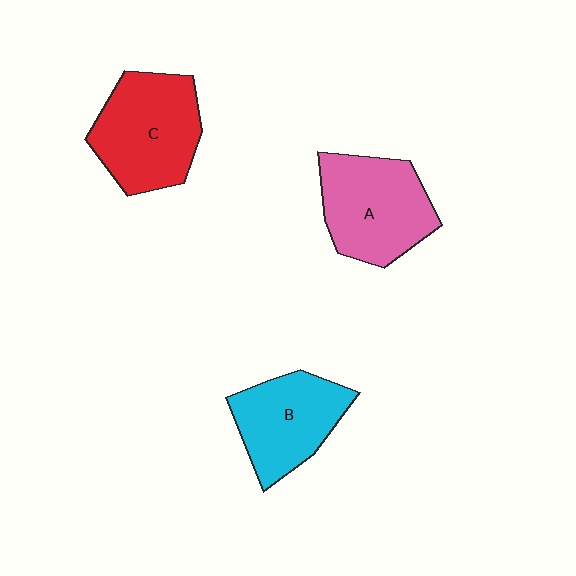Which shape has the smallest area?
Shape B (cyan).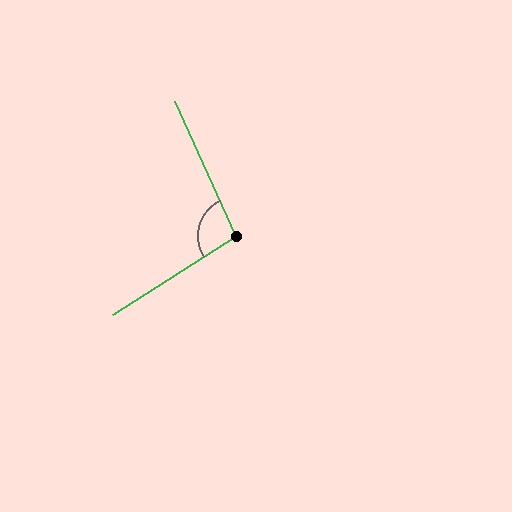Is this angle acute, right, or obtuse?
It is obtuse.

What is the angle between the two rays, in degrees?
Approximately 98 degrees.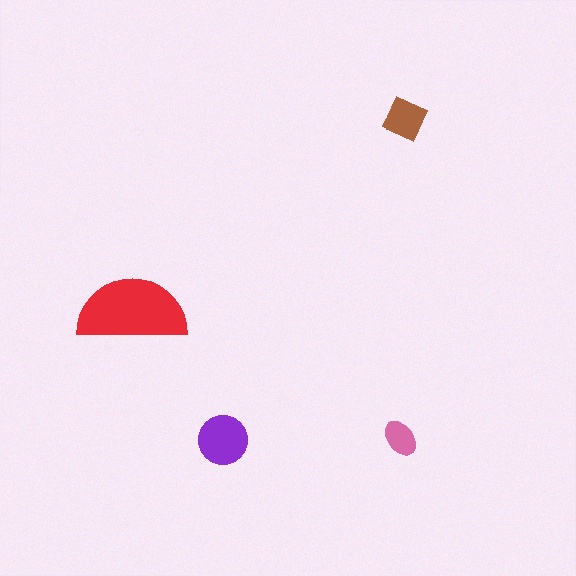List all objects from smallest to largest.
The pink ellipse, the brown diamond, the purple circle, the red semicircle.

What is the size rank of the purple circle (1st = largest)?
2nd.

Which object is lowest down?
The purple circle is bottommost.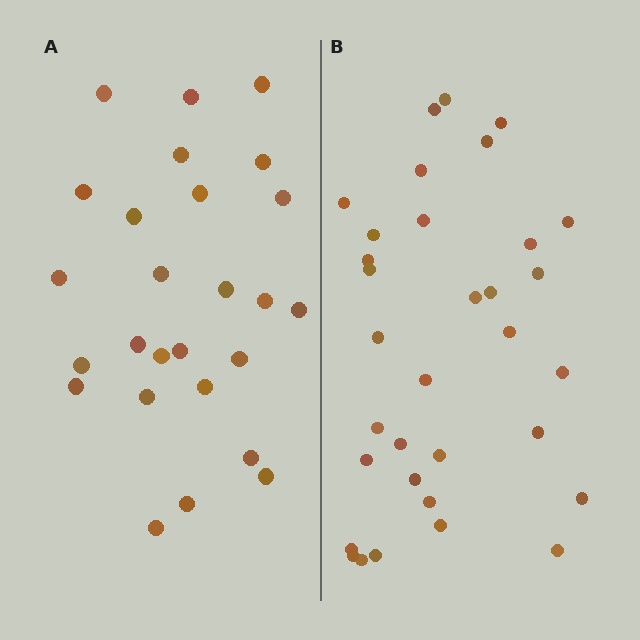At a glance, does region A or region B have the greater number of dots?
Region B (the right region) has more dots.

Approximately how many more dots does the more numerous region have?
Region B has roughly 8 or so more dots than region A.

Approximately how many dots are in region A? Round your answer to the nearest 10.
About 30 dots. (The exact count is 26, which rounds to 30.)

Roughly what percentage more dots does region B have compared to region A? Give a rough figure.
About 25% more.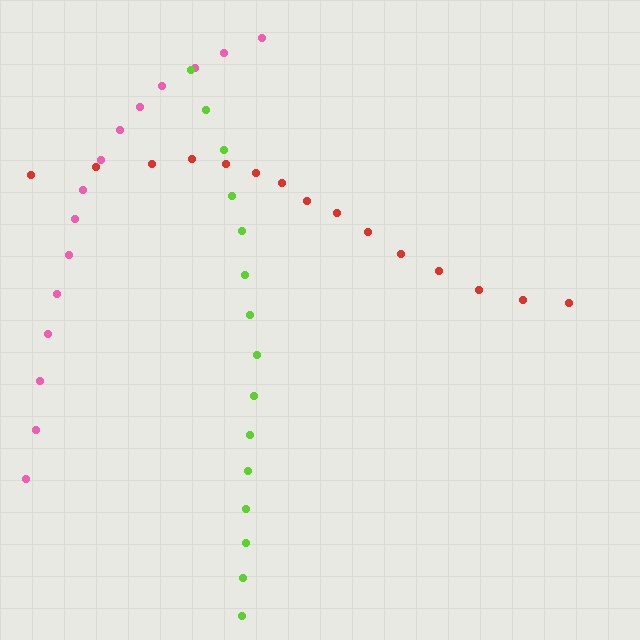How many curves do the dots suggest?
There are 3 distinct paths.